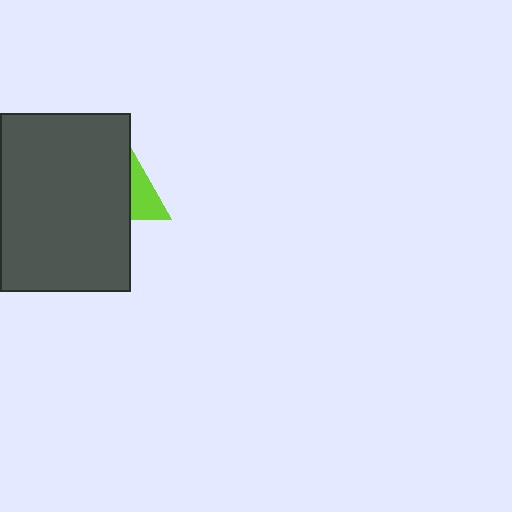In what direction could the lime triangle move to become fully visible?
The lime triangle could move right. That would shift it out from behind the dark gray rectangle entirely.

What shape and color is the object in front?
The object in front is a dark gray rectangle.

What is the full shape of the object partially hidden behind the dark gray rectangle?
The partially hidden object is a lime triangle.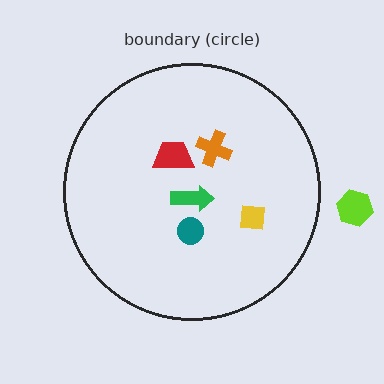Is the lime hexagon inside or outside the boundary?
Outside.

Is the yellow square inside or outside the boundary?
Inside.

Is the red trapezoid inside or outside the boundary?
Inside.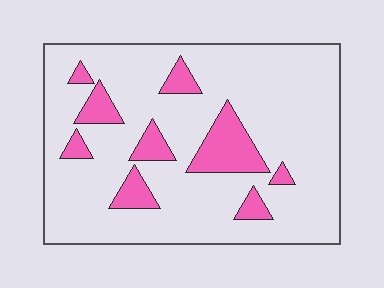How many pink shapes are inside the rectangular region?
9.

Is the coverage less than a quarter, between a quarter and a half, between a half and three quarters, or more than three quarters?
Less than a quarter.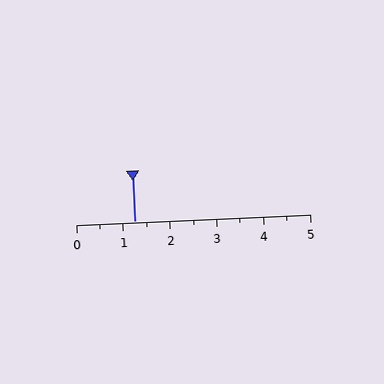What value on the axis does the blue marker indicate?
The marker indicates approximately 1.2.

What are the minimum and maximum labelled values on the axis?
The axis runs from 0 to 5.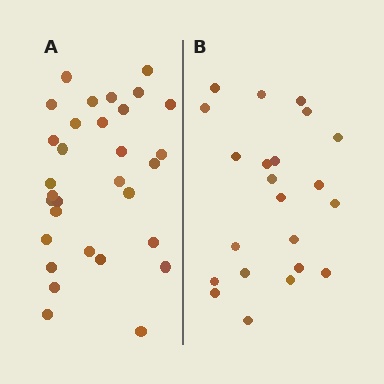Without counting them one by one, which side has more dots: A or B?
Region A (the left region) has more dots.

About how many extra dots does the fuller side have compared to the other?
Region A has roughly 8 or so more dots than region B.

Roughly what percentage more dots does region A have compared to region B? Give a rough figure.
About 40% more.